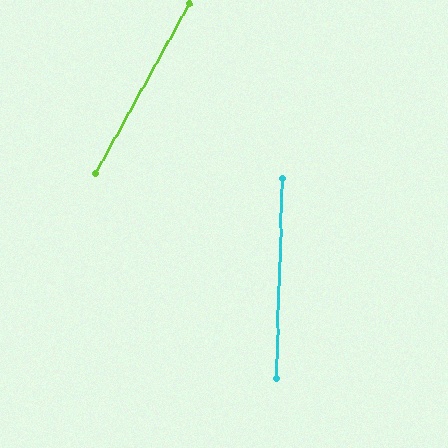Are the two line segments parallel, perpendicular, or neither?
Neither parallel nor perpendicular — they differ by about 27°.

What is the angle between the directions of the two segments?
Approximately 27 degrees.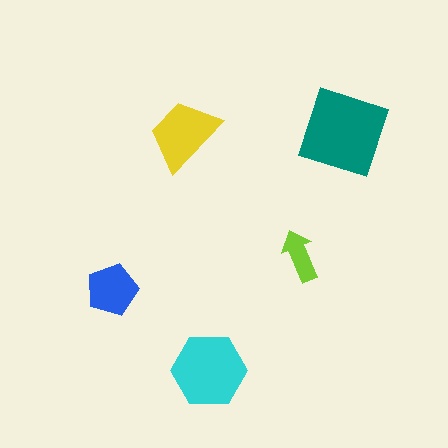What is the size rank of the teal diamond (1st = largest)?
1st.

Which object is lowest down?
The cyan hexagon is bottommost.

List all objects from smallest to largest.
The lime arrow, the blue pentagon, the yellow trapezoid, the cyan hexagon, the teal diamond.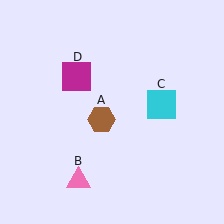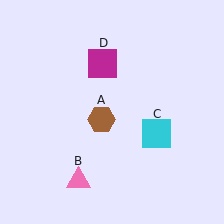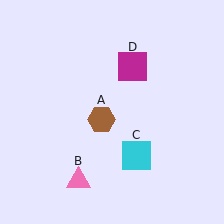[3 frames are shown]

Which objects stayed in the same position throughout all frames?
Brown hexagon (object A) and pink triangle (object B) remained stationary.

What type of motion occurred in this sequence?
The cyan square (object C), magenta square (object D) rotated clockwise around the center of the scene.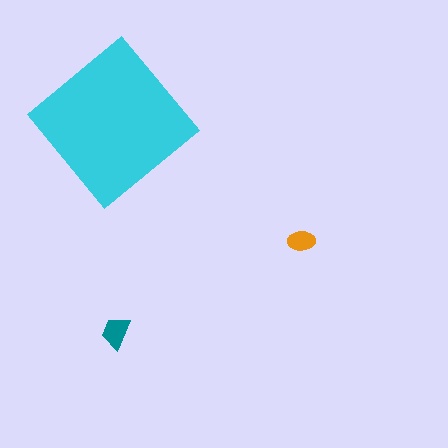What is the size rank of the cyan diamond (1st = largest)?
1st.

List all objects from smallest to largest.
The orange ellipse, the teal trapezoid, the cyan diamond.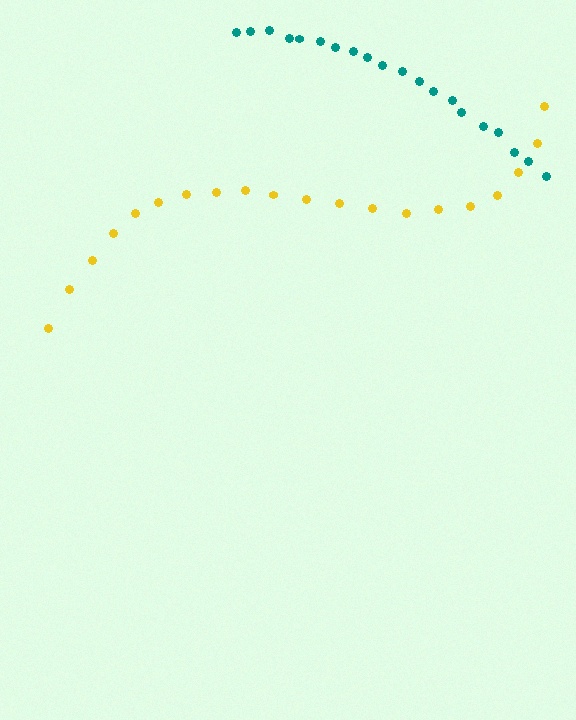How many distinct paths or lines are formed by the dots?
There are 2 distinct paths.